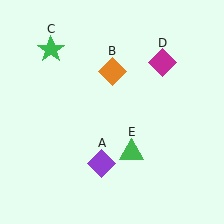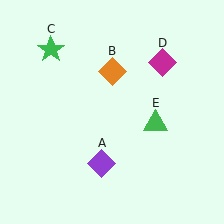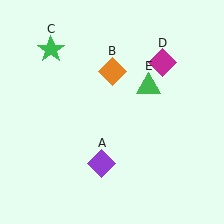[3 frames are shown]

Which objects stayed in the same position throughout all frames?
Purple diamond (object A) and orange diamond (object B) and green star (object C) and magenta diamond (object D) remained stationary.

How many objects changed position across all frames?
1 object changed position: green triangle (object E).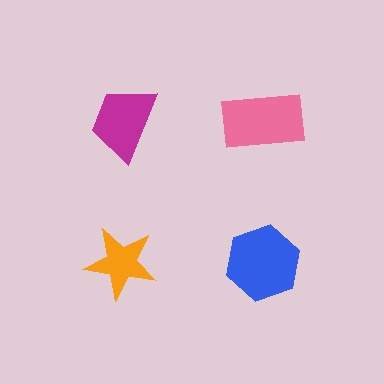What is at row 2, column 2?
A blue hexagon.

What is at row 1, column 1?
A magenta trapezoid.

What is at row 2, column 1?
An orange star.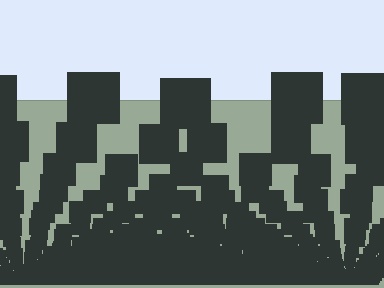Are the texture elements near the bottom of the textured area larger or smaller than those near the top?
Smaller. The gradient is inverted — elements near the bottom are smaller and denser.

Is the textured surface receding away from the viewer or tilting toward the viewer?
The surface appears to tilt toward the viewer. Texture elements get larger and sparser toward the top.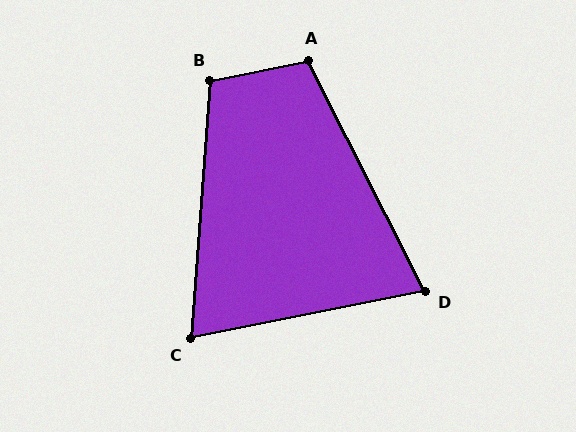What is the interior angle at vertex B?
Approximately 106 degrees (obtuse).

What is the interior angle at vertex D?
Approximately 74 degrees (acute).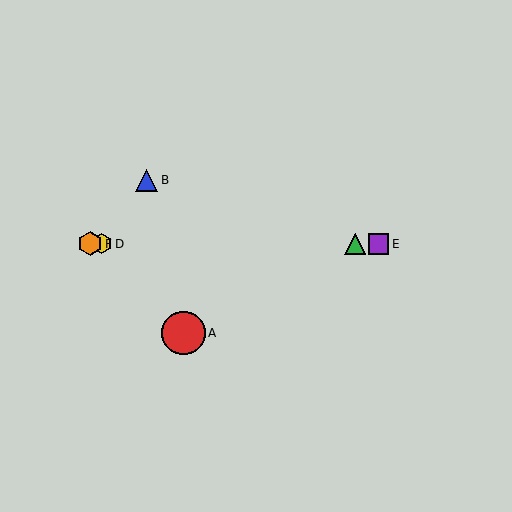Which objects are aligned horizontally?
Objects C, D, E, F are aligned horizontally.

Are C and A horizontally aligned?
No, C is at y≈244 and A is at y≈333.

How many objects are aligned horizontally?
4 objects (C, D, E, F) are aligned horizontally.